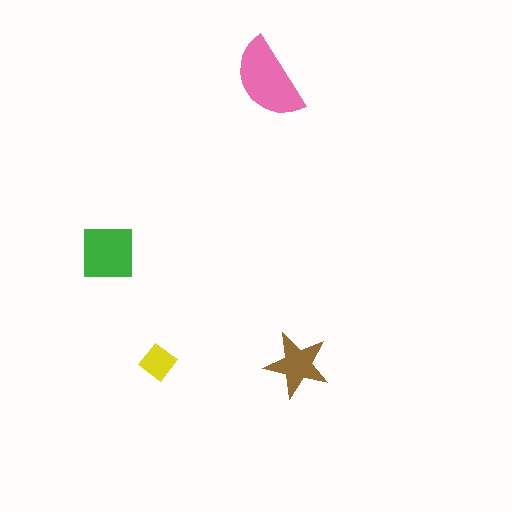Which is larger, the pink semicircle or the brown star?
The pink semicircle.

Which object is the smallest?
The yellow diamond.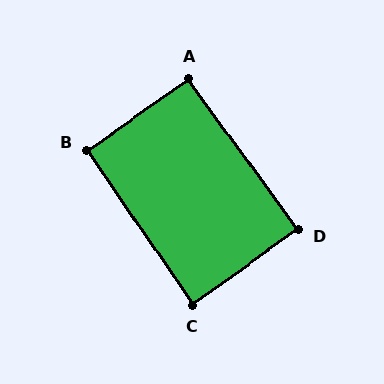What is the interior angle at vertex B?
Approximately 91 degrees (approximately right).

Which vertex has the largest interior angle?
A, at approximately 91 degrees.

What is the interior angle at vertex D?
Approximately 89 degrees (approximately right).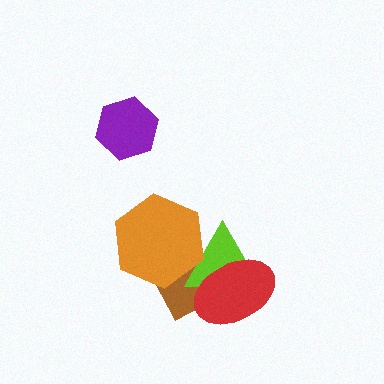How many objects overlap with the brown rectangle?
3 objects overlap with the brown rectangle.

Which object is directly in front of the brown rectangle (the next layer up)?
The lime triangle is directly in front of the brown rectangle.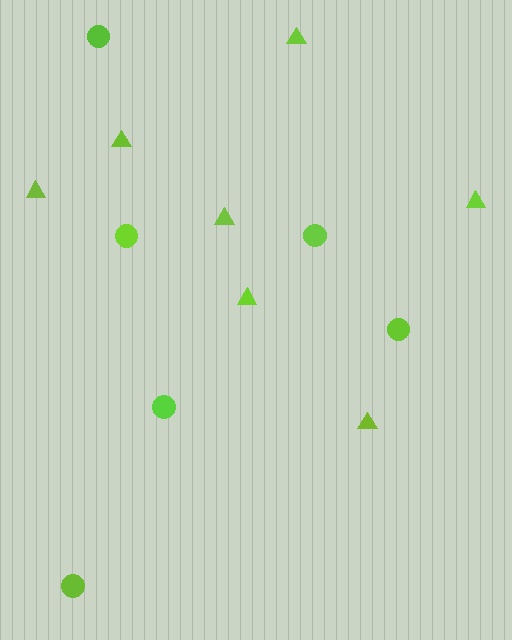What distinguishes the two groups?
There are 2 groups: one group of triangles (7) and one group of circles (6).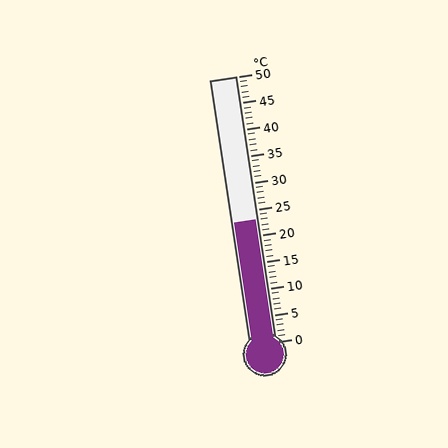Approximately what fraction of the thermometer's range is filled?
The thermometer is filled to approximately 45% of its range.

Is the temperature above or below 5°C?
The temperature is above 5°C.